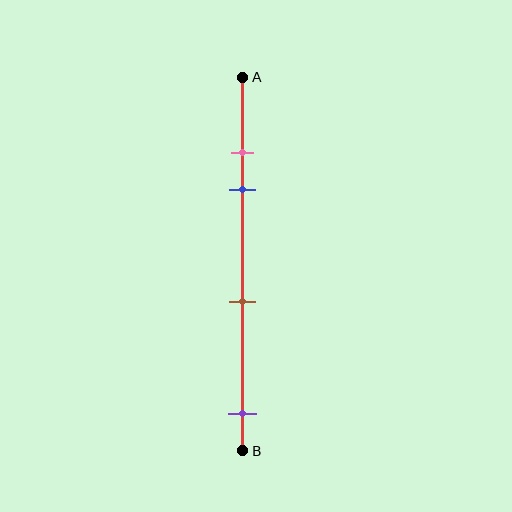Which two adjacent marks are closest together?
The pink and blue marks are the closest adjacent pair.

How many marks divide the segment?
There are 4 marks dividing the segment.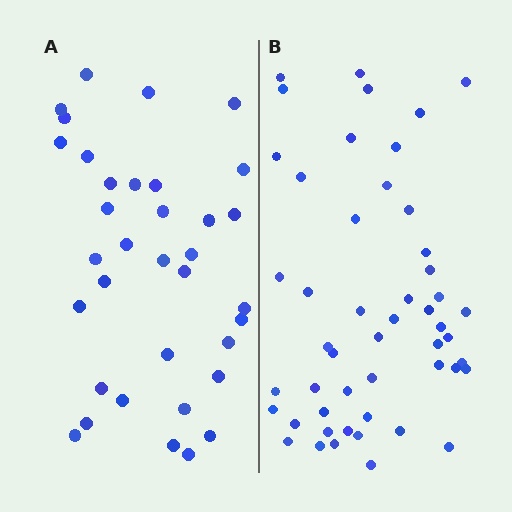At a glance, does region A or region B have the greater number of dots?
Region B (the right region) has more dots.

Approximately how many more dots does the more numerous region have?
Region B has approximately 15 more dots than region A.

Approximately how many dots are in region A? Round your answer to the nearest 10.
About 40 dots. (The exact count is 35, which rounds to 40.)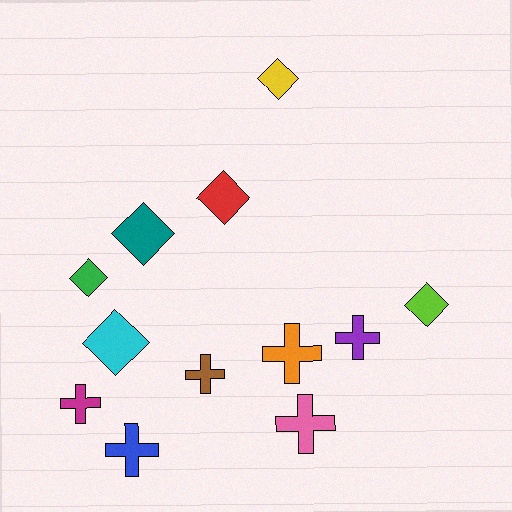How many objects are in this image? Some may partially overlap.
There are 12 objects.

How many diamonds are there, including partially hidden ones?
There are 6 diamonds.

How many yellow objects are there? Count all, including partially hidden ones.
There is 1 yellow object.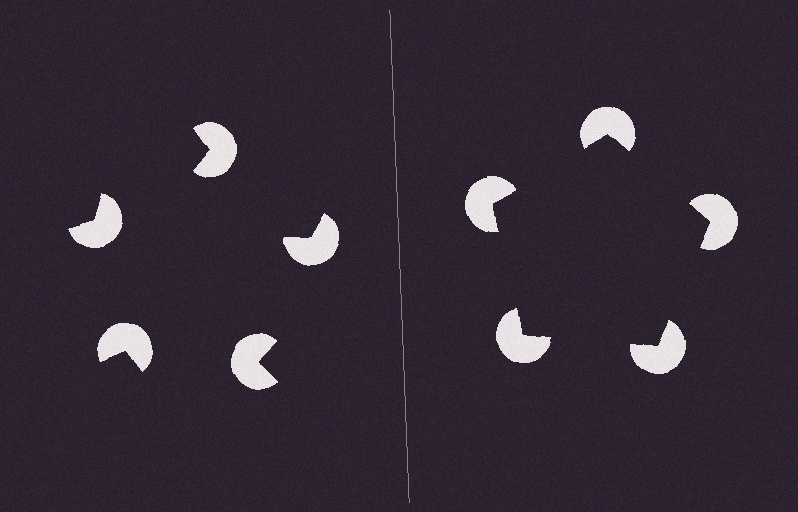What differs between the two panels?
The pac-man discs are positioned identically on both sides; only the wedge orientations differ. On the right they align to a pentagon; on the left they are misaligned.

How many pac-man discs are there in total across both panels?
10 — 5 on each side.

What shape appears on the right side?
An illusory pentagon.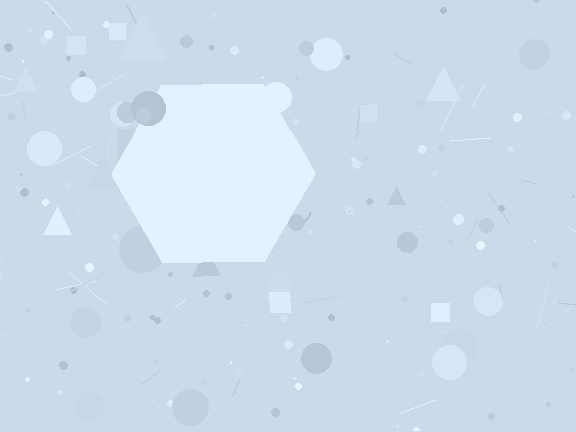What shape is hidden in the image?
A hexagon is hidden in the image.